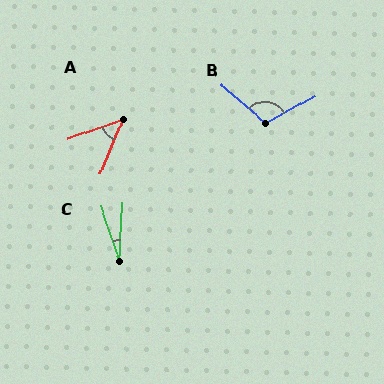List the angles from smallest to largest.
C (21°), A (48°), B (111°).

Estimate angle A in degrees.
Approximately 48 degrees.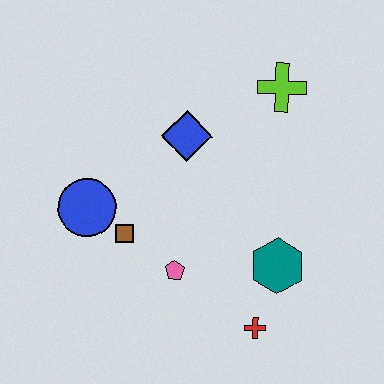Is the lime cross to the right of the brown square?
Yes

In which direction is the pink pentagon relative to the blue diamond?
The pink pentagon is below the blue diamond.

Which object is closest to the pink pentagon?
The brown square is closest to the pink pentagon.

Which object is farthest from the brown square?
The lime cross is farthest from the brown square.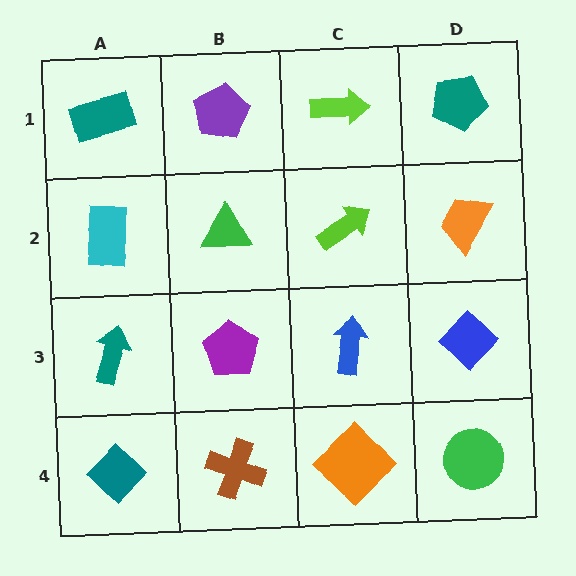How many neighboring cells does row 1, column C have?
3.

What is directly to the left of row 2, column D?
A lime arrow.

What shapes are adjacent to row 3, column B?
A green triangle (row 2, column B), a brown cross (row 4, column B), a teal arrow (row 3, column A), a blue arrow (row 3, column C).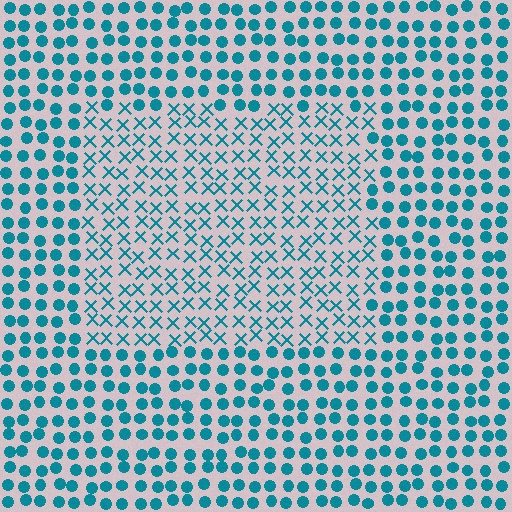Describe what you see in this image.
The image is filled with small teal elements arranged in a uniform grid. A rectangle-shaped region contains X marks, while the surrounding area contains circles. The boundary is defined purely by the change in element shape.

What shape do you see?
I see a rectangle.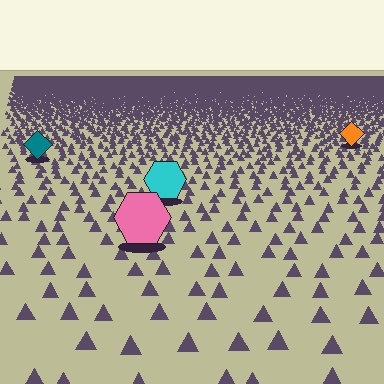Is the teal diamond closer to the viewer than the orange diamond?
Yes. The teal diamond is closer — you can tell from the texture gradient: the ground texture is coarser near it.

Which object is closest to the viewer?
The pink hexagon is closest. The texture marks near it are larger and more spread out.